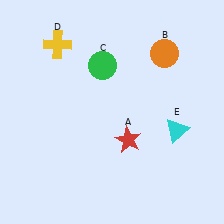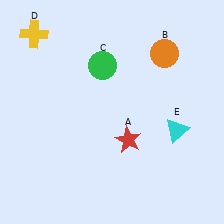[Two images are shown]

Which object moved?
The yellow cross (D) moved left.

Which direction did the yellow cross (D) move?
The yellow cross (D) moved left.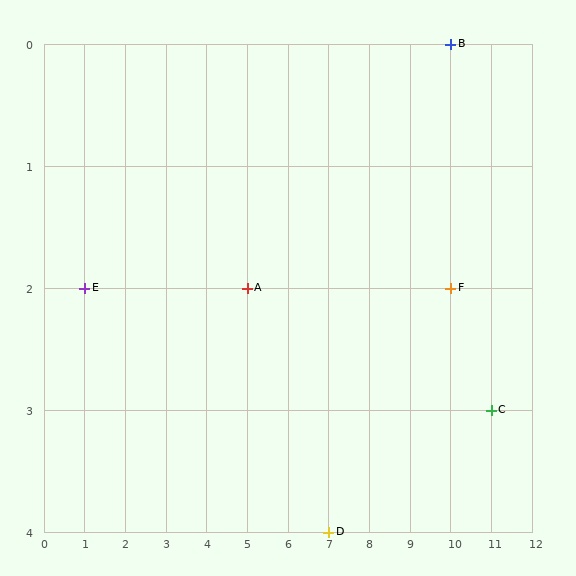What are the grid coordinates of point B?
Point B is at grid coordinates (10, 0).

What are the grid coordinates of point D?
Point D is at grid coordinates (7, 4).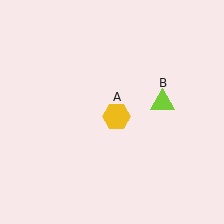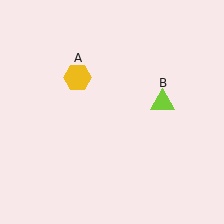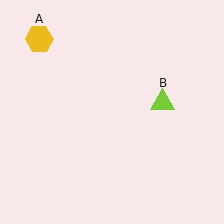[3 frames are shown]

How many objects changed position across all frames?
1 object changed position: yellow hexagon (object A).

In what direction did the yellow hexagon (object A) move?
The yellow hexagon (object A) moved up and to the left.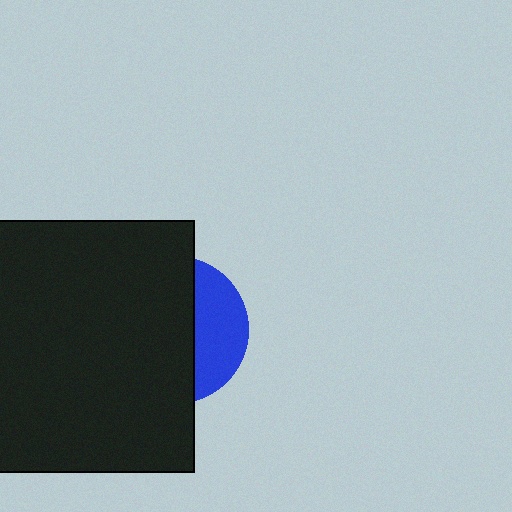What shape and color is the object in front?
The object in front is a black rectangle.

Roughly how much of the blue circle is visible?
A small part of it is visible (roughly 33%).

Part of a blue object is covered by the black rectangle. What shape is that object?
It is a circle.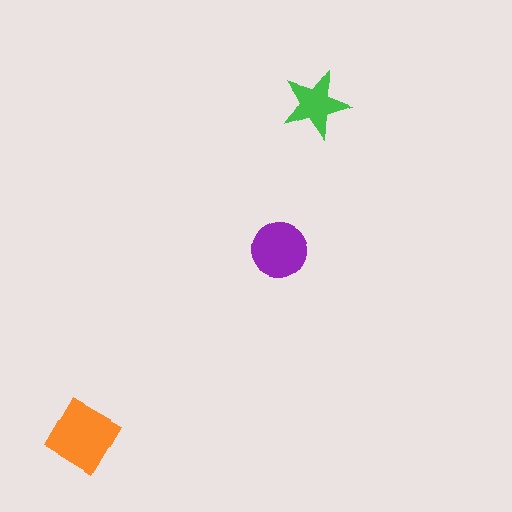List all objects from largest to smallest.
The orange diamond, the purple circle, the green star.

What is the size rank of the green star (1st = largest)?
3rd.